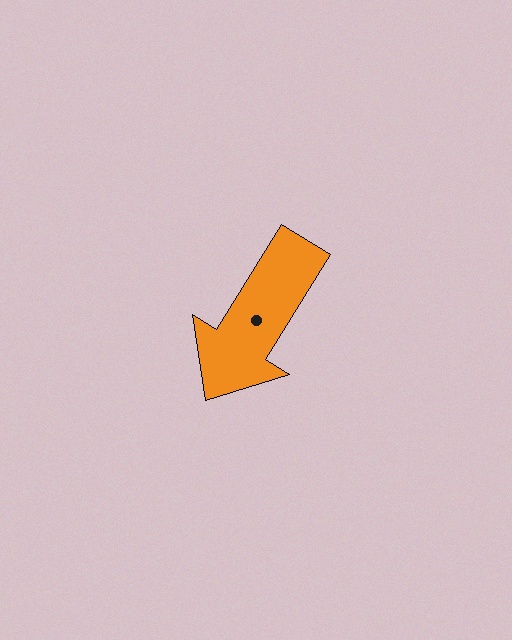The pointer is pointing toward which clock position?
Roughly 7 o'clock.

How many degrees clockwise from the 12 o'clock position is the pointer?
Approximately 212 degrees.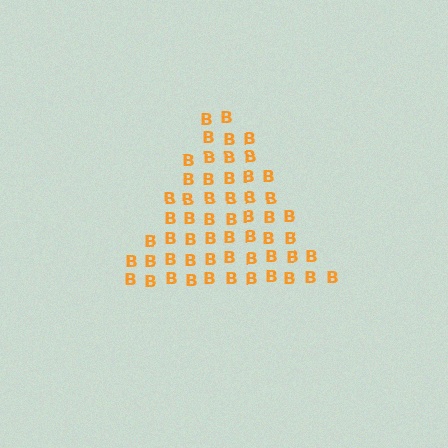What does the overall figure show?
The overall figure shows a triangle.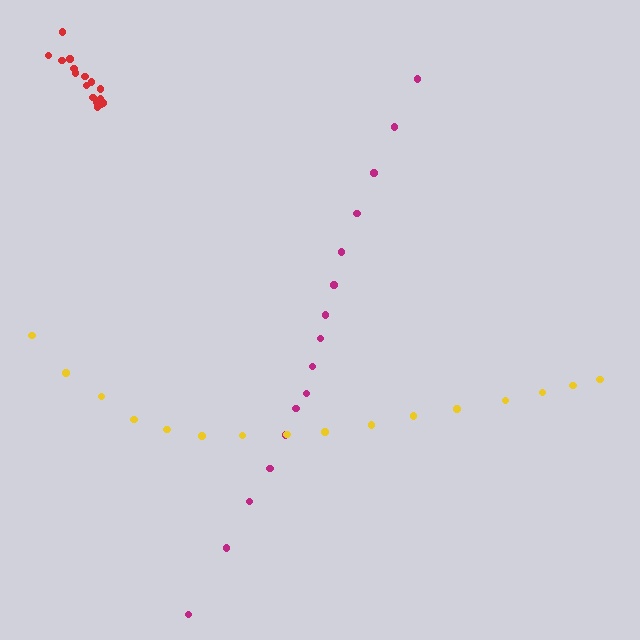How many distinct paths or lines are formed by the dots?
There are 3 distinct paths.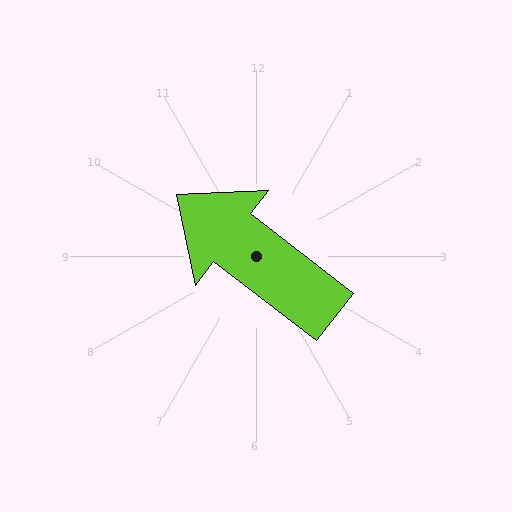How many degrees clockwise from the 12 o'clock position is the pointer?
Approximately 308 degrees.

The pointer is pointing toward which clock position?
Roughly 10 o'clock.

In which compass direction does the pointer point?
Northwest.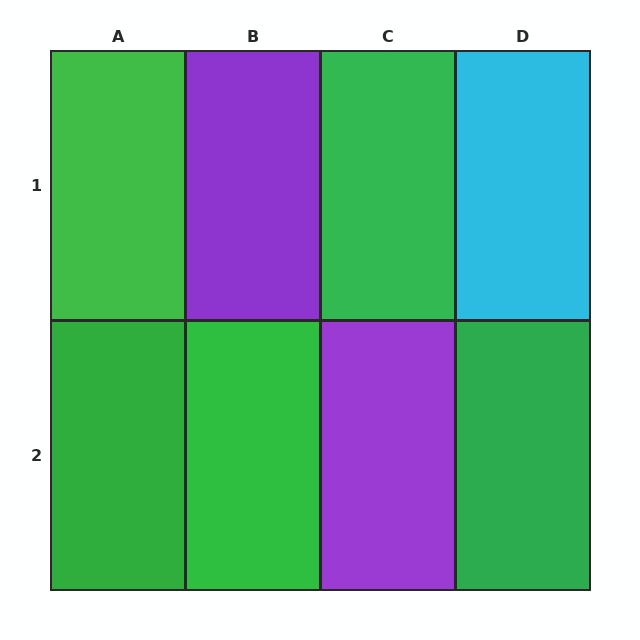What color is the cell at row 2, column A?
Green.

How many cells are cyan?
1 cell is cyan.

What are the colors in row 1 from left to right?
Green, purple, green, cyan.